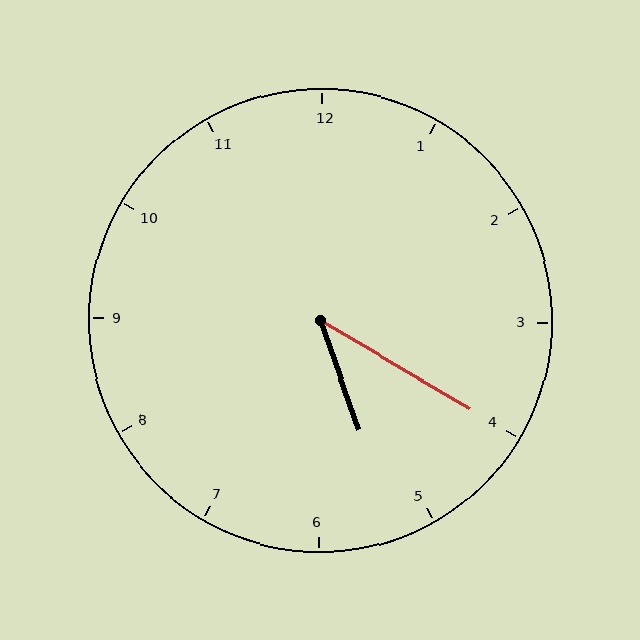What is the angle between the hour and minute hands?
Approximately 40 degrees.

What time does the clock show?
5:20.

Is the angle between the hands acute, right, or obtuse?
It is acute.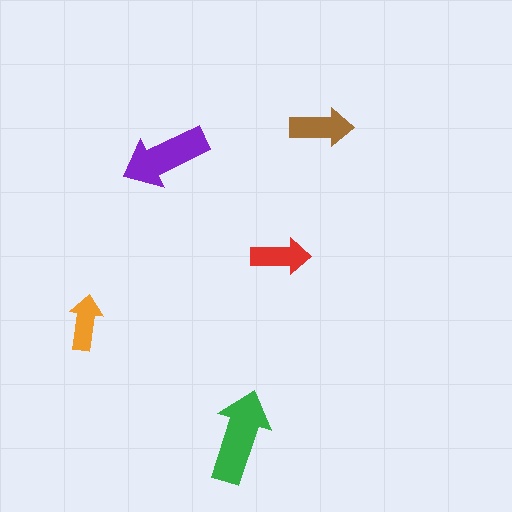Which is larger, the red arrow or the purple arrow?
The purple one.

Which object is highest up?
The brown arrow is topmost.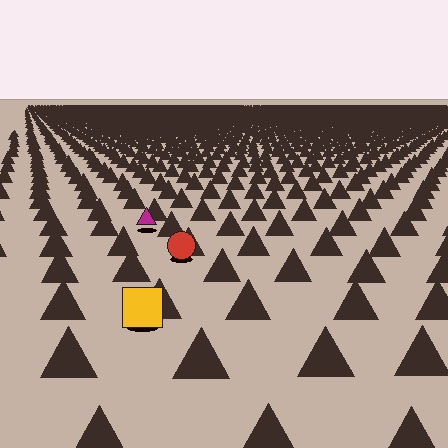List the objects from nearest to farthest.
From nearest to farthest: the yellow square, the red circle, the magenta triangle.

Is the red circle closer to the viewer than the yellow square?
No. The yellow square is closer — you can tell from the texture gradient: the ground texture is coarser near it.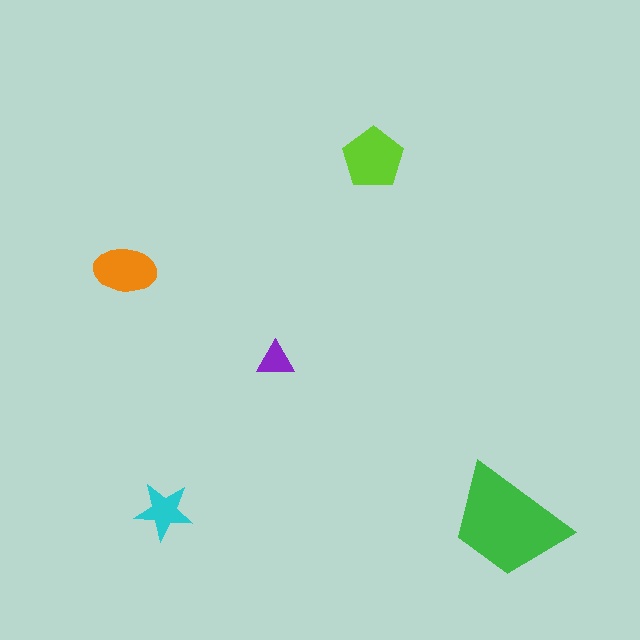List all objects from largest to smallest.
The green trapezoid, the lime pentagon, the orange ellipse, the cyan star, the purple triangle.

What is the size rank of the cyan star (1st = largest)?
4th.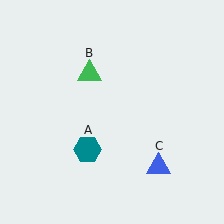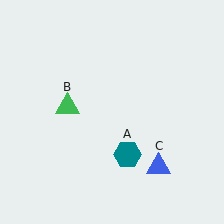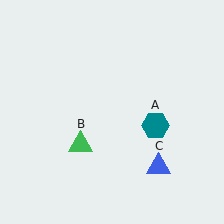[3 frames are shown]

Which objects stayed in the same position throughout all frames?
Blue triangle (object C) remained stationary.